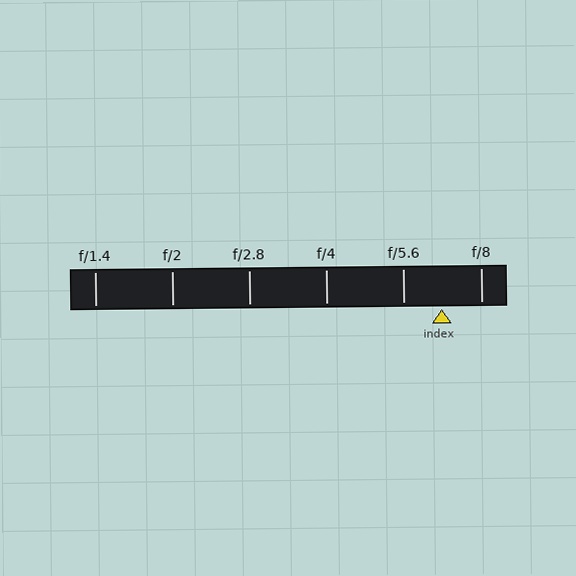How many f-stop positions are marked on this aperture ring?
There are 6 f-stop positions marked.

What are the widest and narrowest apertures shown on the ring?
The widest aperture shown is f/1.4 and the narrowest is f/8.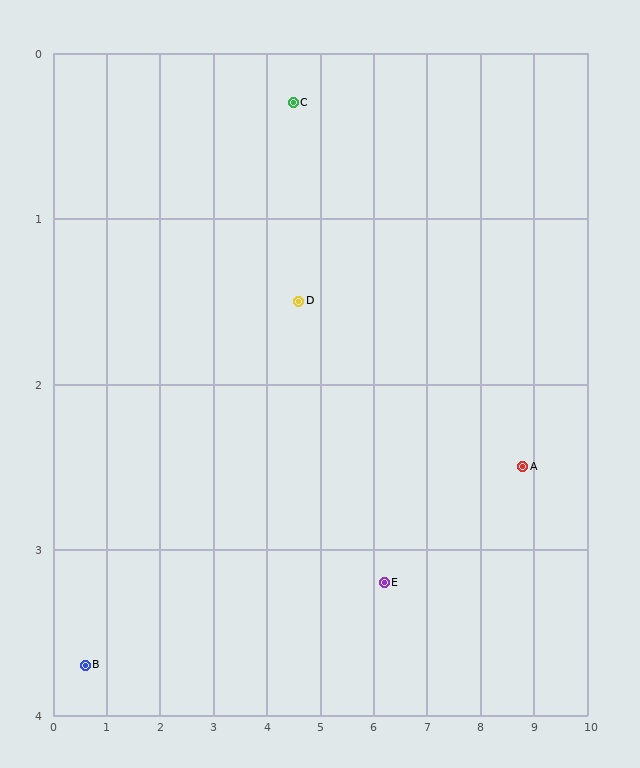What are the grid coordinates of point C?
Point C is at approximately (4.5, 0.3).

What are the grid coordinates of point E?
Point E is at approximately (6.2, 3.2).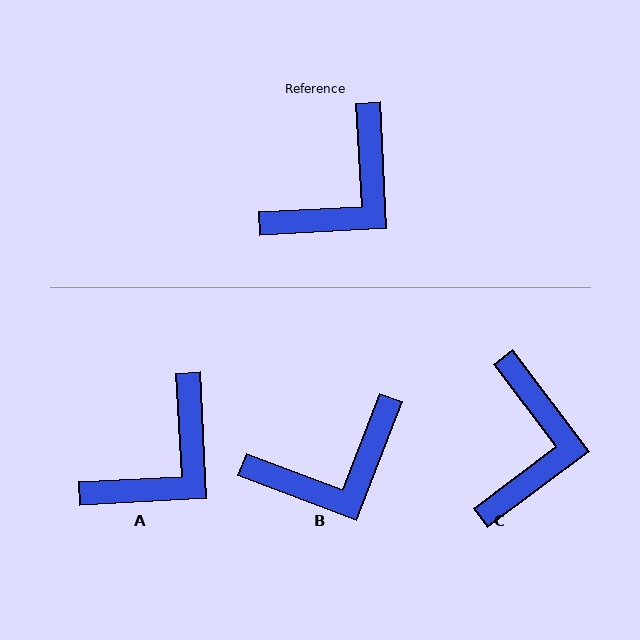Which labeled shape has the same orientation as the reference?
A.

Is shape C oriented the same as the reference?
No, it is off by about 34 degrees.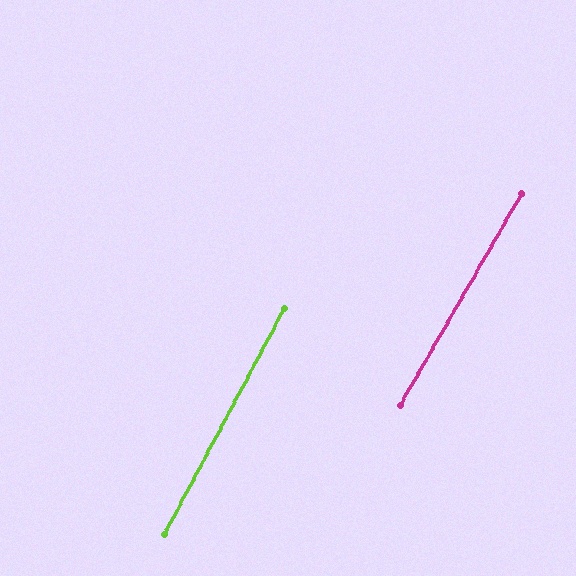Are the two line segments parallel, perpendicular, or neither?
Parallel — their directions differ by only 1.7°.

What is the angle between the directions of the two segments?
Approximately 2 degrees.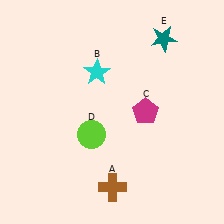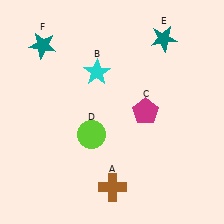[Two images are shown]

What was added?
A teal star (F) was added in Image 2.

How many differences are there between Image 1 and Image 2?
There is 1 difference between the two images.